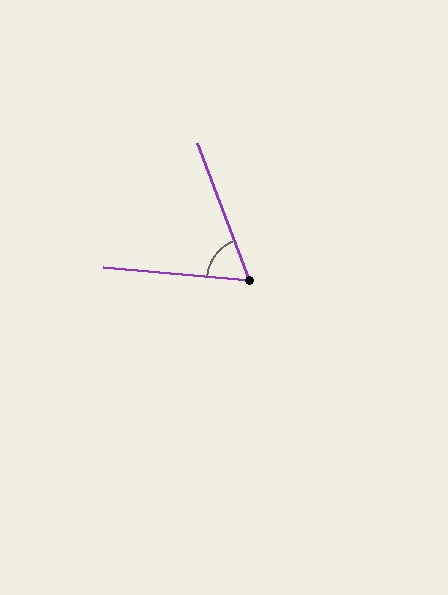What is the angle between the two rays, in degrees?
Approximately 64 degrees.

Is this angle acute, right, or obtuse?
It is acute.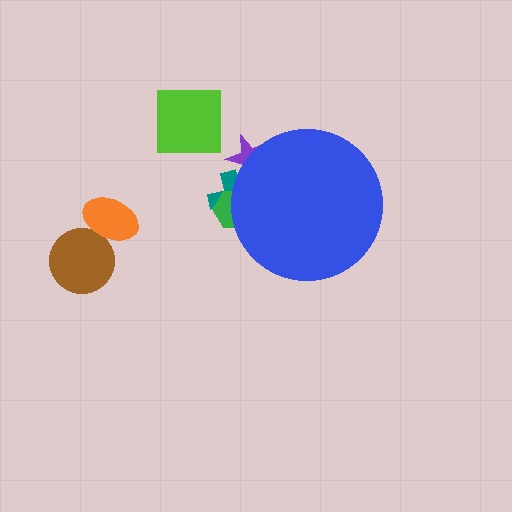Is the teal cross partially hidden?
Yes, the teal cross is partially hidden behind the blue circle.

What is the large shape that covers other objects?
A blue circle.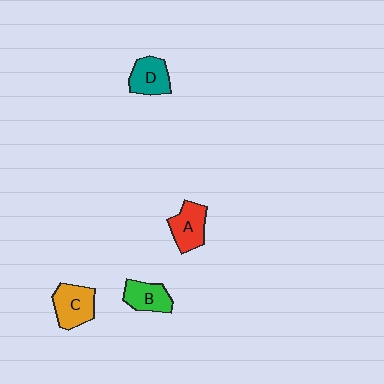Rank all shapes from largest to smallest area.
From largest to smallest: C (orange), A (red), D (teal), B (green).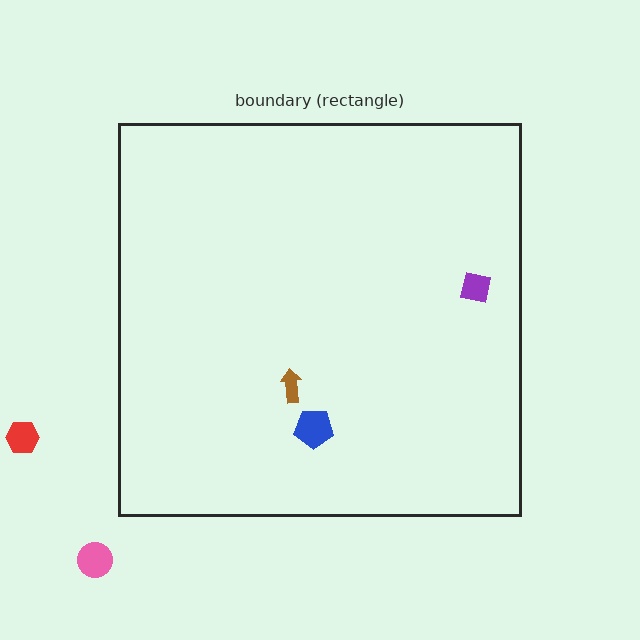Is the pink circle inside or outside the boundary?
Outside.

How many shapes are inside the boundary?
3 inside, 2 outside.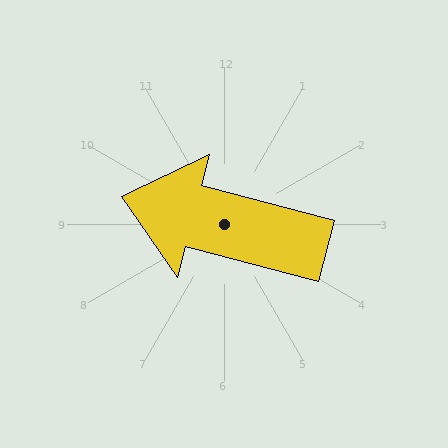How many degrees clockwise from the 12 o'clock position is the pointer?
Approximately 285 degrees.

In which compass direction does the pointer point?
West.